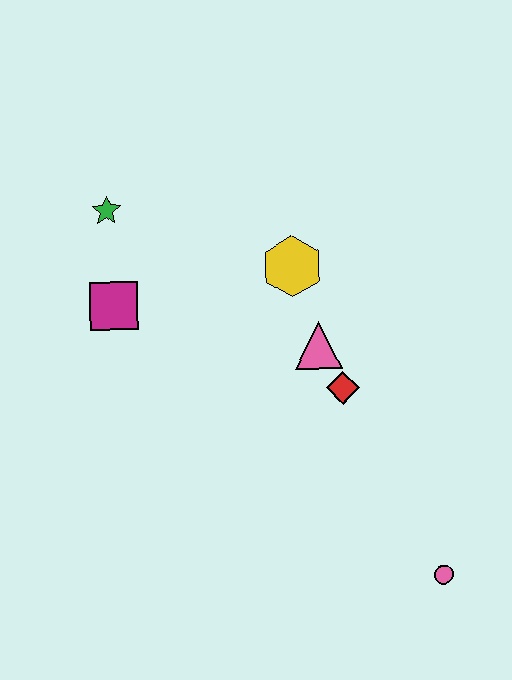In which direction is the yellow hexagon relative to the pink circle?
The yellow hexagon is above the pink circle.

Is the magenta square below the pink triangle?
No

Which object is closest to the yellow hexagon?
The pink triangle is closest to the yellow hexagon.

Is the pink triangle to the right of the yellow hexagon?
Yes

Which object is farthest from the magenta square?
The pink circle is farthest from the magenta square.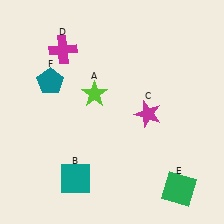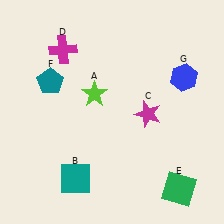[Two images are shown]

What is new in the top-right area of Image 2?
A blue hexagon (G) was added in the top-right area of Image 2.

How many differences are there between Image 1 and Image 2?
There is 1 difference between the two images.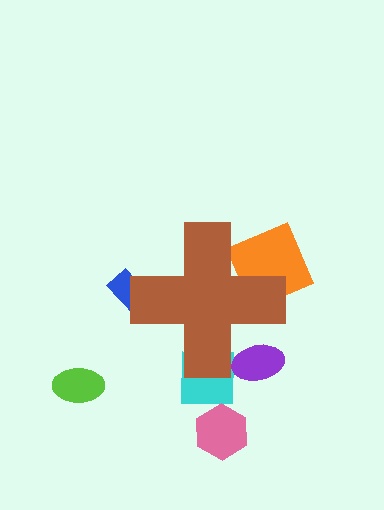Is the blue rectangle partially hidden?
Yes, the blue rectangle is partially hidden behind the brown cross.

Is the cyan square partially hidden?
Yes, the cyan square is partially hidden behind the brown cross.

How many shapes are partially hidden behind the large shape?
4 shapes are partially hidden.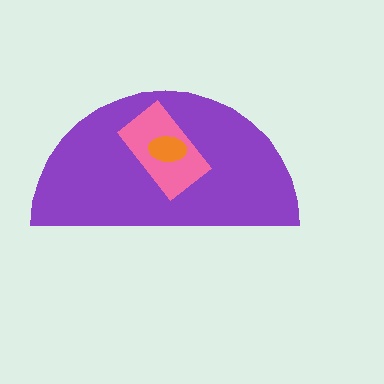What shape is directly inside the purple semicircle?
The pink rectangle.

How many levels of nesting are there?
3.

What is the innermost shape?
The orange ellipse.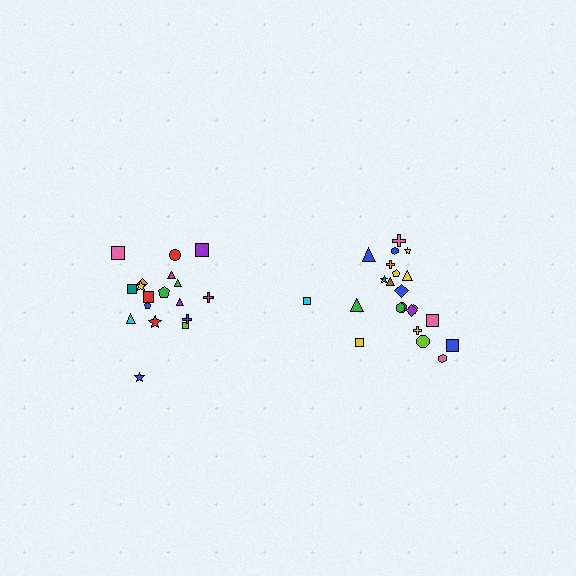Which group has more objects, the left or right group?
The right group.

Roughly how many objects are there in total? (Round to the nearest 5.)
Roughly 40 objects in total.